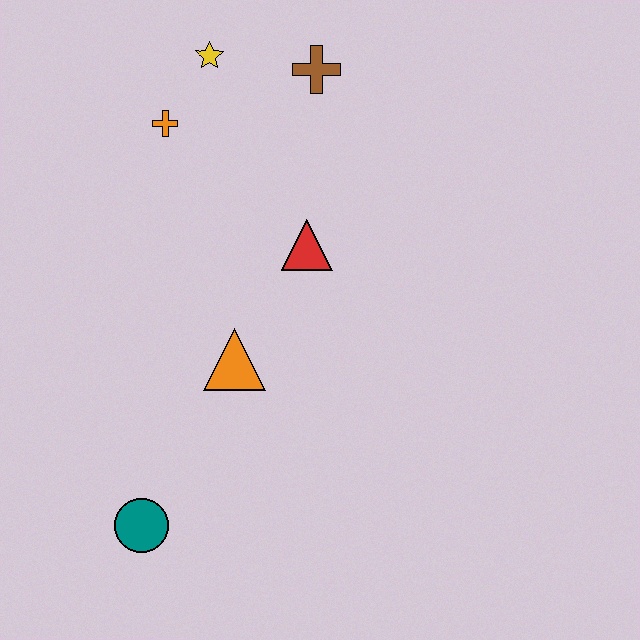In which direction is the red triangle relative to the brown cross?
The red triangle is below the brown cross.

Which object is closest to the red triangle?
The orange triangle is closest to the red triangle.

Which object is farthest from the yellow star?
The teal circle is farthest from the yellow star.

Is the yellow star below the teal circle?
No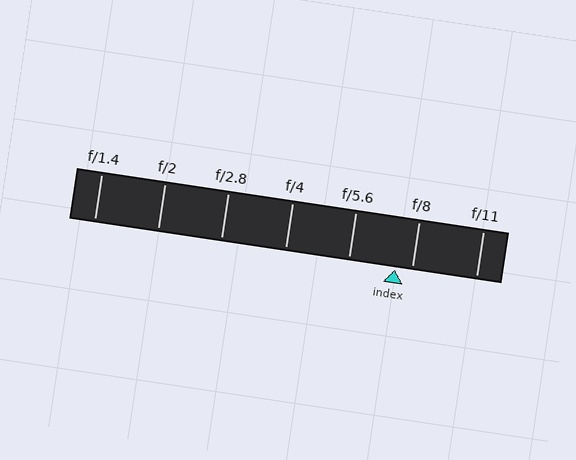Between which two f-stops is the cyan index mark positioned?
The index mark is between f/5.6 and f/8.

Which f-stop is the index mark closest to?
The index mark is closest to f/8.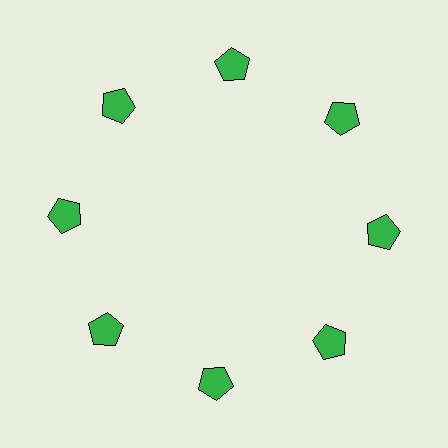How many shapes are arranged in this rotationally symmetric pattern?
There are 8 shapes, arranged in 8 groups of 1.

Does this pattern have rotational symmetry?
Yes, this pattern has 8-fold rotational symmetry. It looks the same after rotating 45 degrees around the center.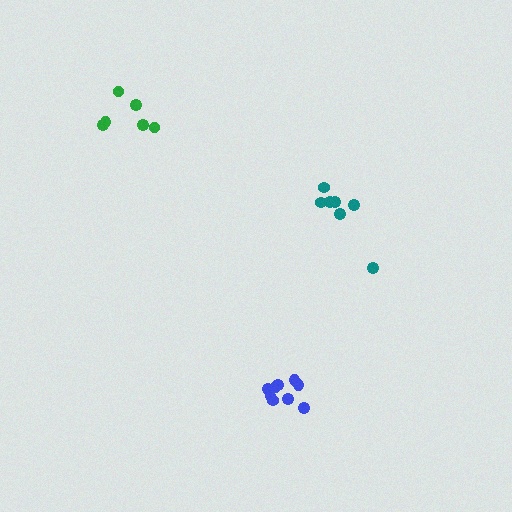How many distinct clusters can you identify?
There are 3 distinct clusters.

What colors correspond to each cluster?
The clusters are colored: teal, blue, green.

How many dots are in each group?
Group 1: 7 dots, Group 2: 9 dots, Group 3: 6 dots (22 total).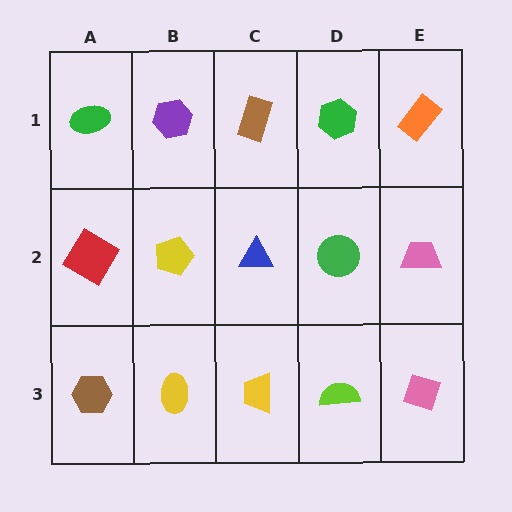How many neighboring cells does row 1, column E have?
2.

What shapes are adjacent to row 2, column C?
A brown rectangle (row 1, column C), a yellow trapezoid (row 3, column C), a yellow pentagon (row 2, column B), a green circle (row 2, column D).